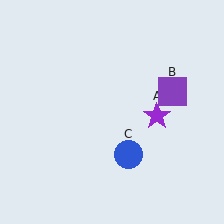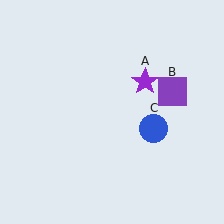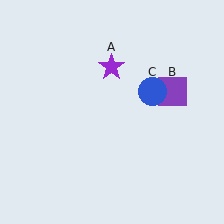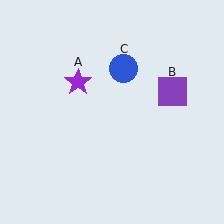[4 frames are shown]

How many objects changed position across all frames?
2 objects changed position: purple star (object A), blue circle (object C).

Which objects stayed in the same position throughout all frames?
Purple square (object B) remained stationary.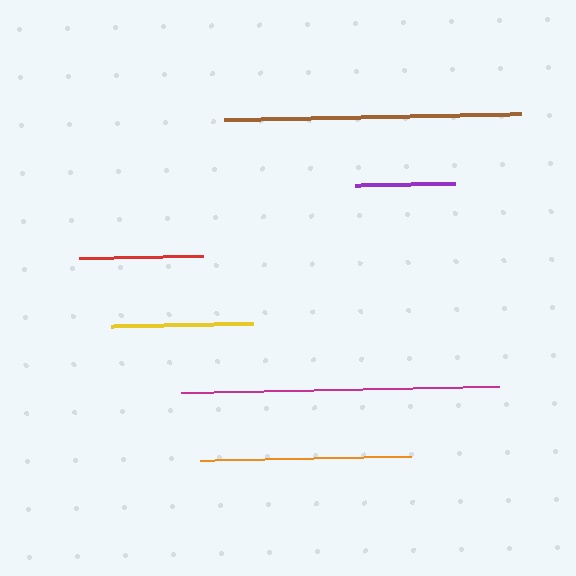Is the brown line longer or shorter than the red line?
The brown line is longer than the red line.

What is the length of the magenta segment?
The magenta segment is approximately 318 pixels long.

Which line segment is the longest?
The magenta line is the longest at approximately 318 pixels.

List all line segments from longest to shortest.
From longest to shortest: magenta, brown, orange, yellow, red, purple.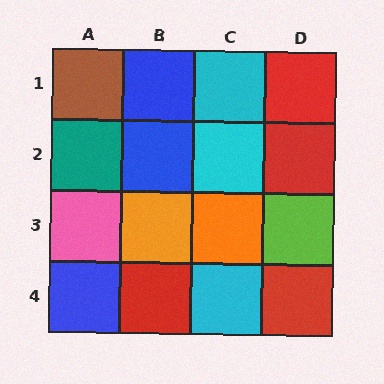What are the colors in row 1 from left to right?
Brown, blue, cyan, red.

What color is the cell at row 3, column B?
Orange.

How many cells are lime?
1 cell is lime.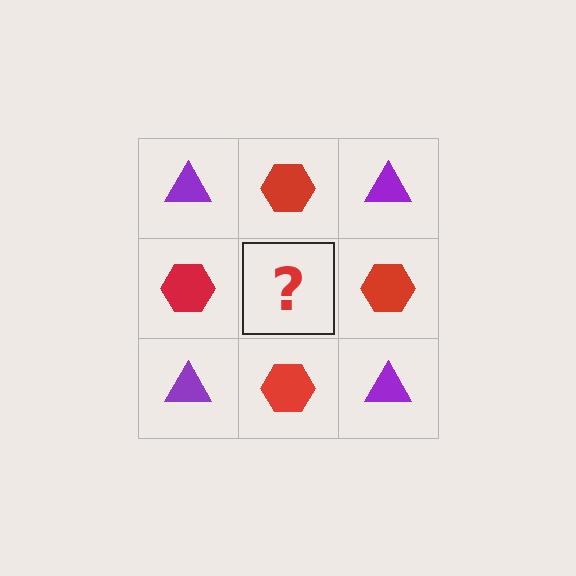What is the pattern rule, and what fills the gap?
The rule is that it alternates purple triangle and red hexagon in a checkerboard pattern. The gap should be filled with a purple triangle.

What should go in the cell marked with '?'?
The missing cell should contain a purple triangle.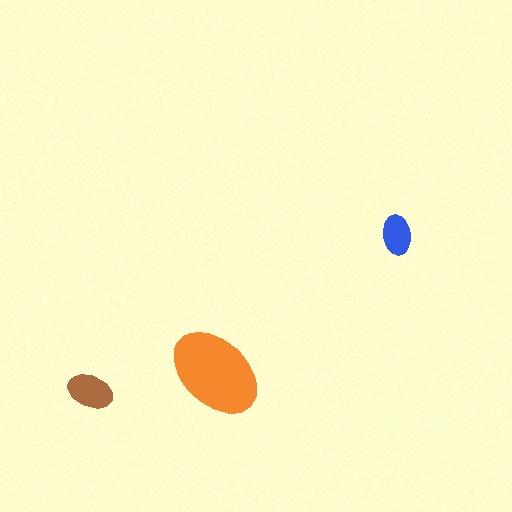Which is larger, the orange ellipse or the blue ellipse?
The orange one.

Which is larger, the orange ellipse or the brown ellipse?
The orange one.